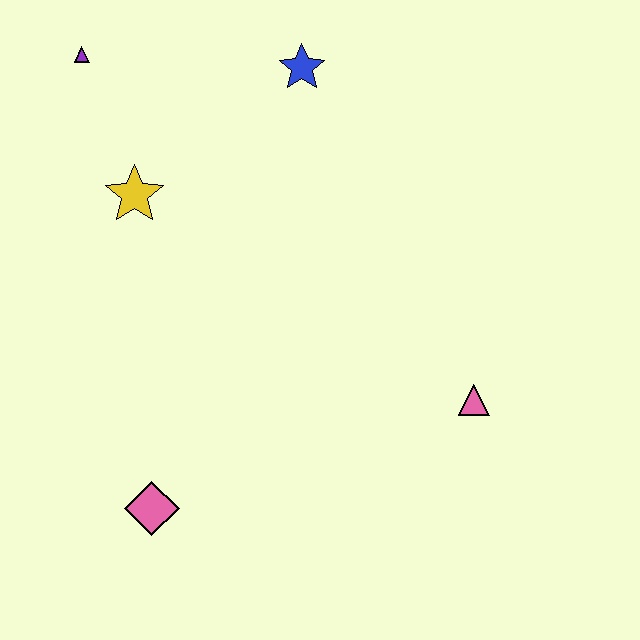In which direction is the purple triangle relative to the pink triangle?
The purple triangle is to the left of the pink triangle.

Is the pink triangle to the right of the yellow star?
Yes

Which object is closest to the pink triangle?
The pink diamond is closest to the pink triangle.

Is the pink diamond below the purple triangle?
Yes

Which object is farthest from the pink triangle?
The purple triangle is farthest from the pink triangle.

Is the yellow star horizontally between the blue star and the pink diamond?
No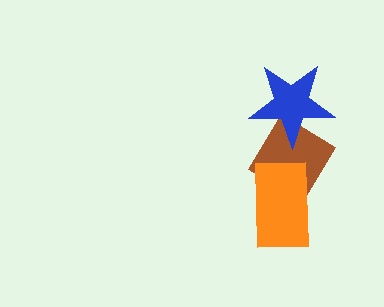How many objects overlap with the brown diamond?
2 objects overlap with the brown diamond.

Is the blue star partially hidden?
No, no other shape covers it.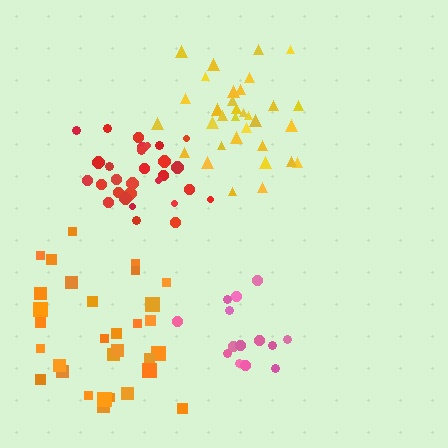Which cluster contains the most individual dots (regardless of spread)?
Yellow (33).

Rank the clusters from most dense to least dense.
red, pink, yellow, orange.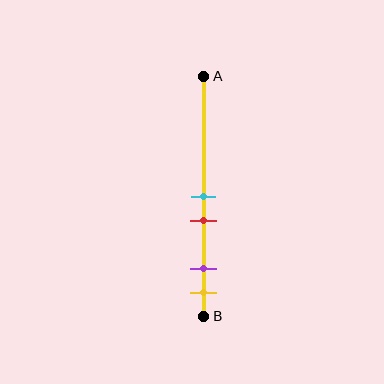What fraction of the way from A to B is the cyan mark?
The cyan mark is approximately 50% (0.5) of the way from A to B.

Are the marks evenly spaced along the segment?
No, the marks are not evenly spaced.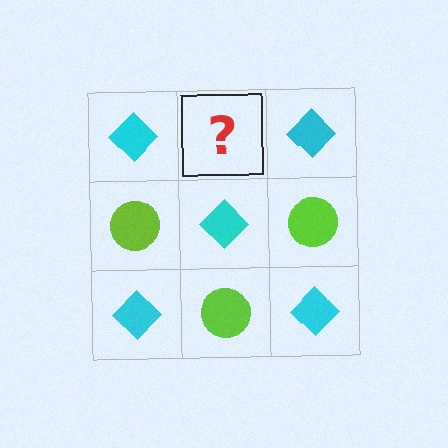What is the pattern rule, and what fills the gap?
The rule is that it alternates cyan diamond and lime circle in a checkerboard pattern. The gap should be filled with a lime circle.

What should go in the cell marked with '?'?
The missing cell should contain a lime circle.